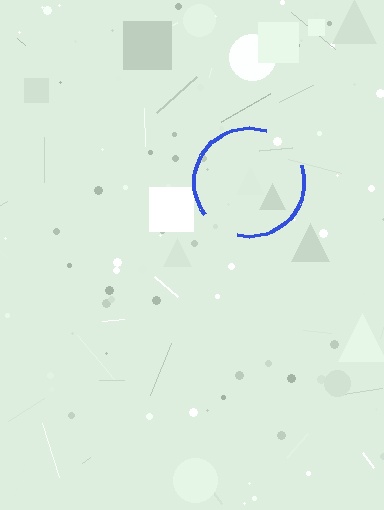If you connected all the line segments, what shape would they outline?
They would outline a circle.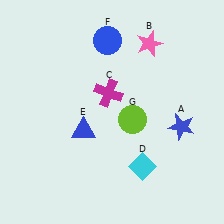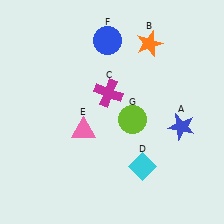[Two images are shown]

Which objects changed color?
B changed from pink to orange. E changed from blue to pink.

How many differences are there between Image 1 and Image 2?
There are 2 differences between the two images.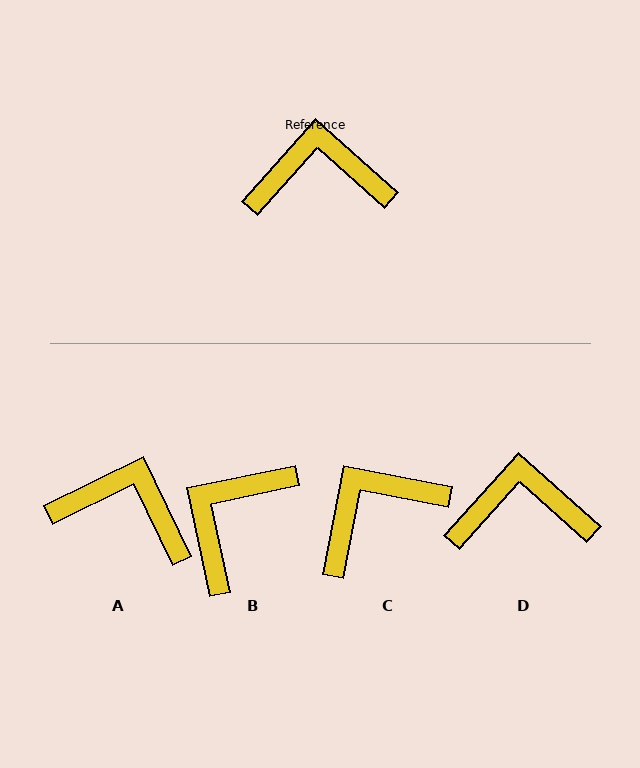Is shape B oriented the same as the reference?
No, it is off by about 54 degrees.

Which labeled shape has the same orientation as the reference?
D.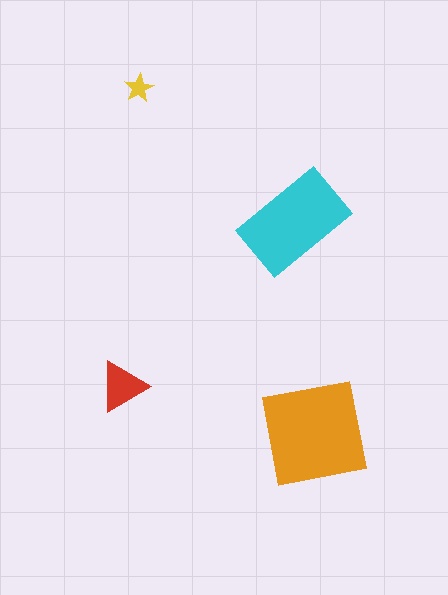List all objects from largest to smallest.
The orange square, the cyan rectangle, the red triangle, the yellow star.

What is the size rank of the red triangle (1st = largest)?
3rd.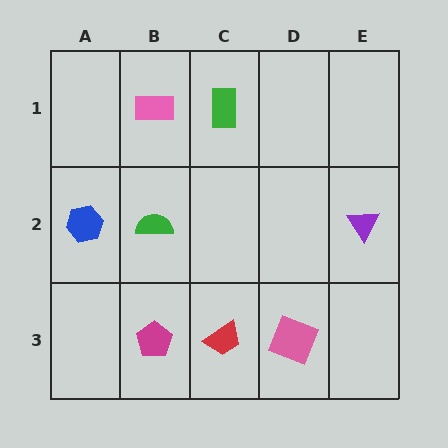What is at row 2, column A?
A blue hexagon.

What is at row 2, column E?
A purple triangle.